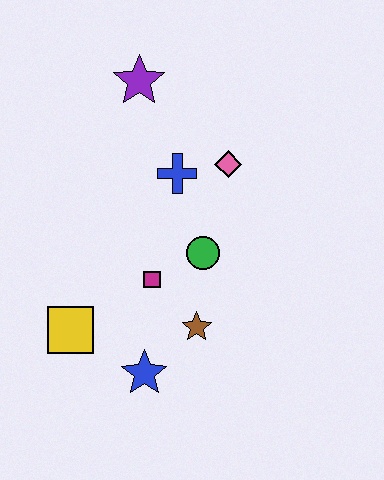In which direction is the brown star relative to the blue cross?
The brown star is below the blue cross.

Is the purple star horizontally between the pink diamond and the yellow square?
Yes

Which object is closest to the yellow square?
The blue star is closest to the yellow square.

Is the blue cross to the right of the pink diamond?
No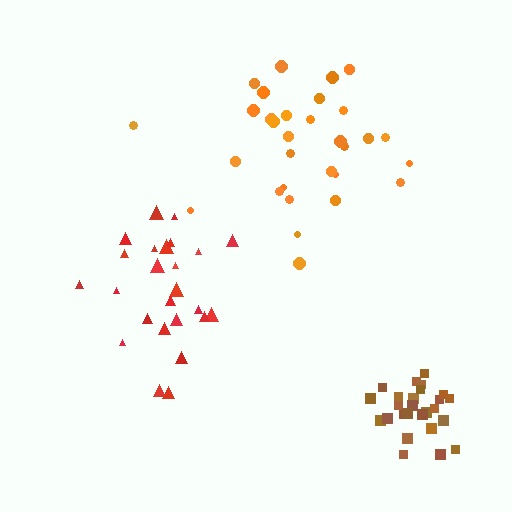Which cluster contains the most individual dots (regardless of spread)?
Orange (31).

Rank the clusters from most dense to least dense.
brown, red, orange.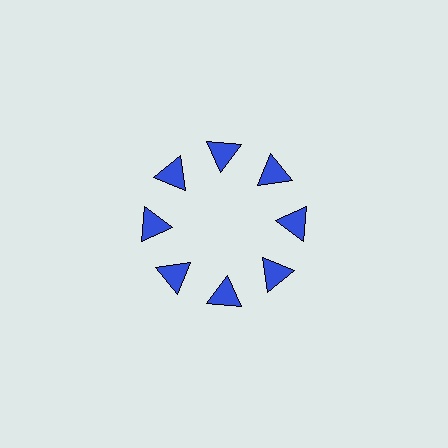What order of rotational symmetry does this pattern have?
This pattern has 8-fold rotational symmetry.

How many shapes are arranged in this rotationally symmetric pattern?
There are 8 shapes, arranged in 8 groups of 1.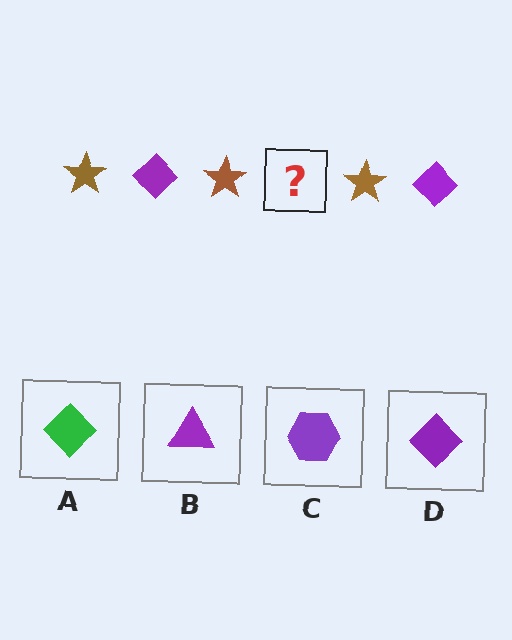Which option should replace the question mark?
Option D.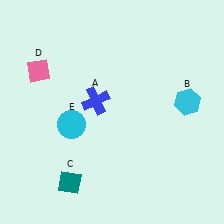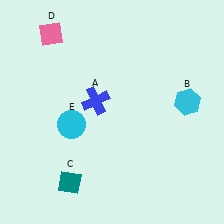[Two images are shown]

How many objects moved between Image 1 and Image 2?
1 object moved between the two images.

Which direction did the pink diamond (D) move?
The pink diamond (D) moved up.